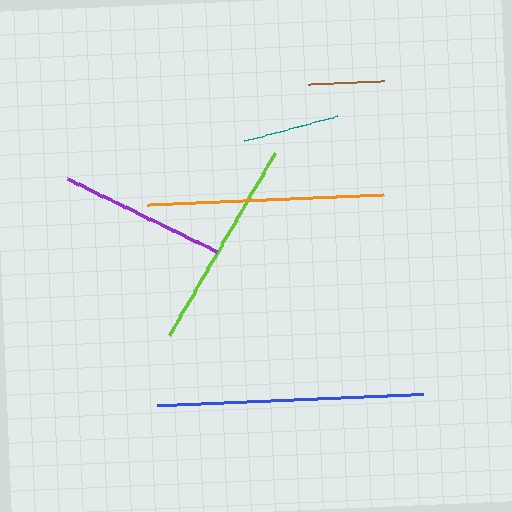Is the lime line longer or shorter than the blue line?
The blue line is longer than the lime line.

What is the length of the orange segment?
The orange segment is approximately 236 pixels long.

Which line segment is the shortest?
The brown line is the shortest at approximately 76 pixels.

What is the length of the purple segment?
The purple segment is approximately 166 pixels long.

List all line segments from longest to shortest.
From longest to shortest: blue, orange, lime, purple, teal, brown.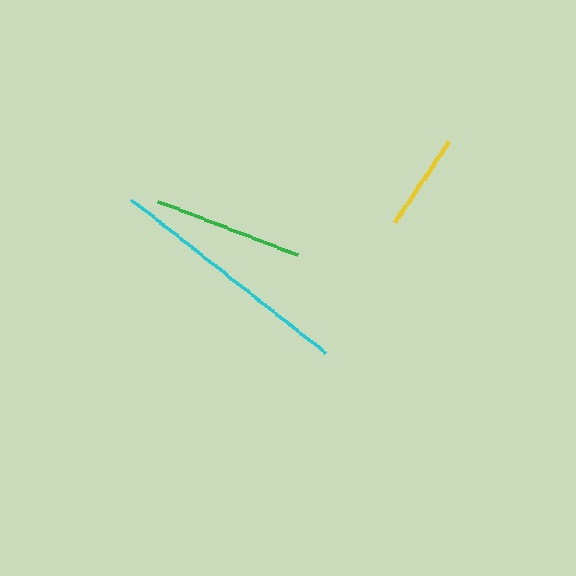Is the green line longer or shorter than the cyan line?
The cyan line is longer than the green line.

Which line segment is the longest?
The cyan line is the longest at approximately 247 pixels.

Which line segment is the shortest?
The yellow line is the shortest at approximately 97 pixels.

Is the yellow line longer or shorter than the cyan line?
The cyan line is longer than the yellow line.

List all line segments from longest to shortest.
From longest to shortest: cyan, green, yellow.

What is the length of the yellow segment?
The yellow segment is approximately 97 pixels long.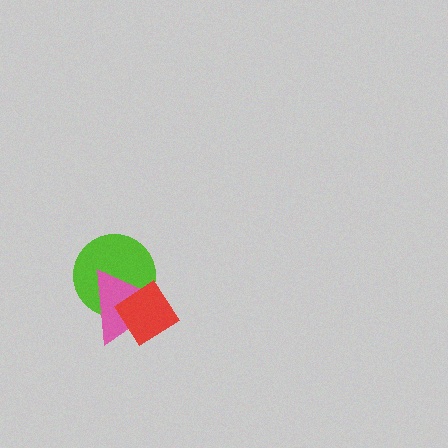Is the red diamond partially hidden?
No, no other shape covers it.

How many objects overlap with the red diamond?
2 objects overlap with the red diamond.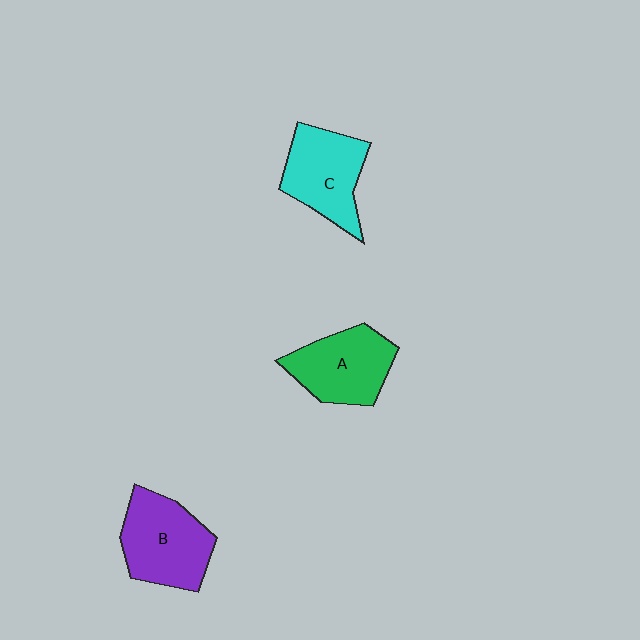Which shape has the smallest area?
Shape A (green).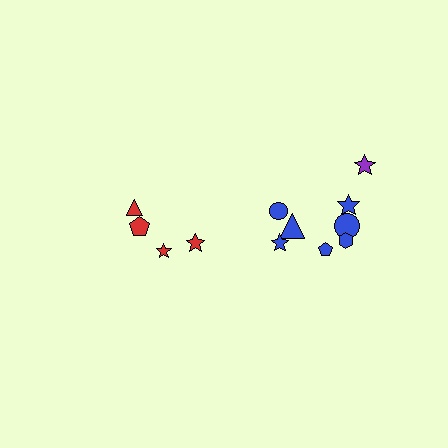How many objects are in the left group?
There are 4 objects.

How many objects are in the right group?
There are 8 objects.